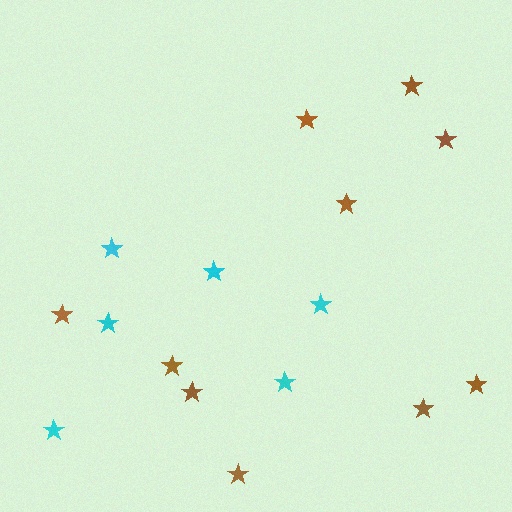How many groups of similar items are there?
There are 2 groups: one group of brown stars (10) and one group of cyan stars (6).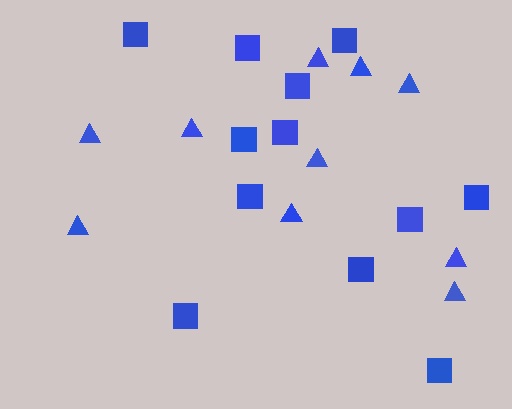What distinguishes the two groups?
There are 2 groups: one group of triangles (10) and one group of squares (12).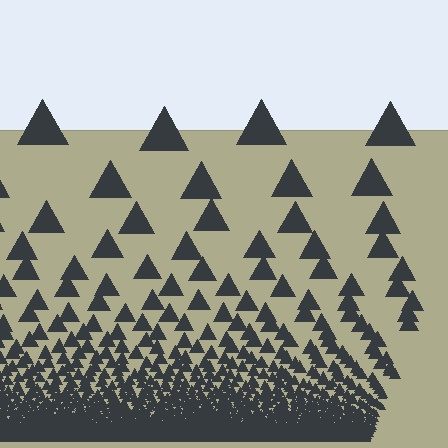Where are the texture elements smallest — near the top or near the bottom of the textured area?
Near the bottom.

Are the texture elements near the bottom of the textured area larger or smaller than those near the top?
Smaller. The gradient is inverted — elements near the bottom are smaller and denser.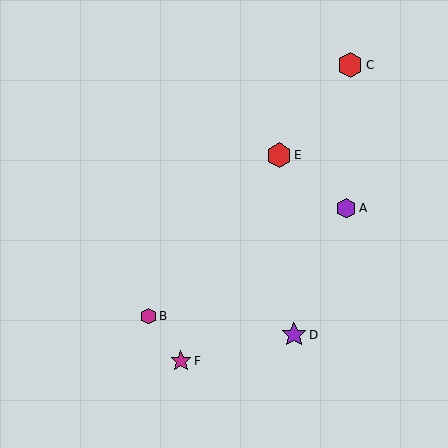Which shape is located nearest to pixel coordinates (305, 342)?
The purple star (labeled D) at (294, 335) is nearest to that location.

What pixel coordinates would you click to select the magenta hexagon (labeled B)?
Click at (148, 316) to select the magenta hexagon B.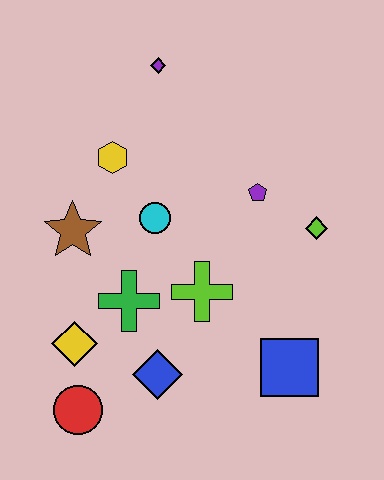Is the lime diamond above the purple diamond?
No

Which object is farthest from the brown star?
The blue square is farthest from the brown star.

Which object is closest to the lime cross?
The green cross is closest to the lime cross.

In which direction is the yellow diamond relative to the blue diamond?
The yellow diamond is to the left of the blue diamond.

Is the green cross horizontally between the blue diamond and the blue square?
No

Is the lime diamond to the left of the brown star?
No